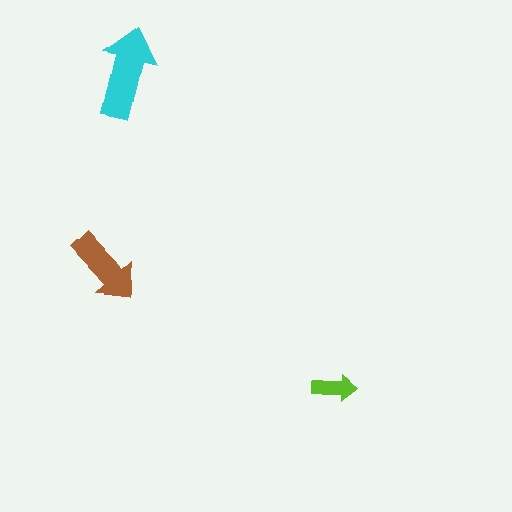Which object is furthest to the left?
The brown arrow is leftmost.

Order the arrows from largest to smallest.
the cyan one, the brown one, the lime one.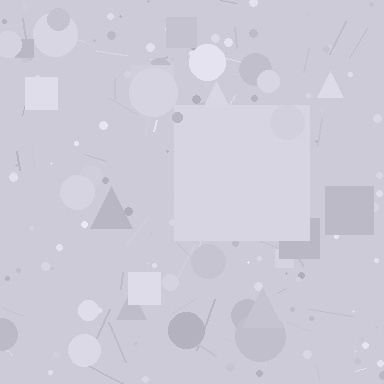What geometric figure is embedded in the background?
A square is embedded in the background.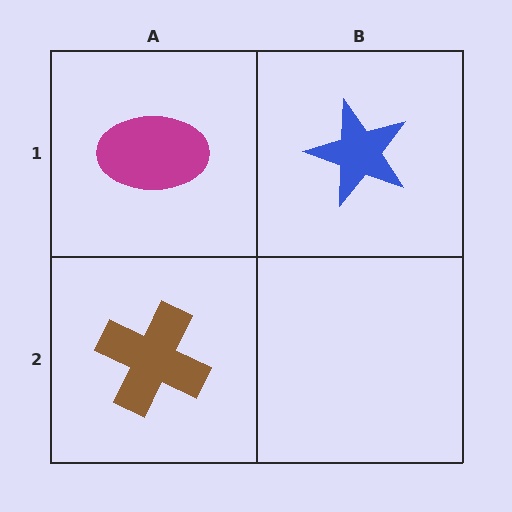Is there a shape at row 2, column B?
No, that cell is empty.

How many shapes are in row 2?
1 shape.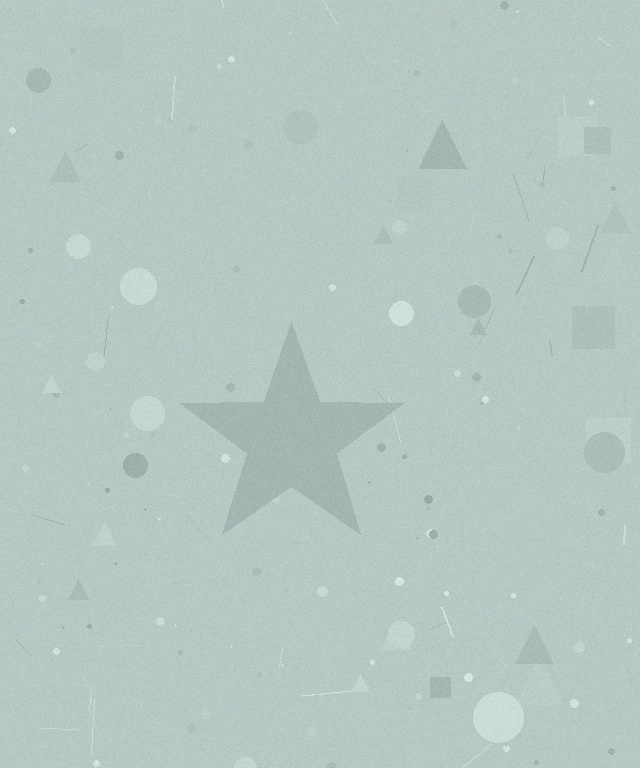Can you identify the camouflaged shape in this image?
The camouflaged shape is a star.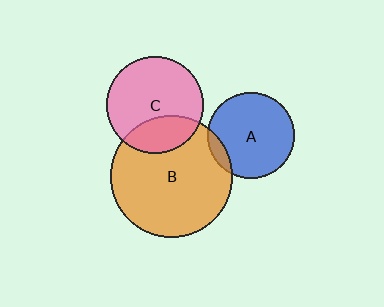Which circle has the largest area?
Circle B (orange).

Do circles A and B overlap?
Yes.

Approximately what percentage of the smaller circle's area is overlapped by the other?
Approximately 10%.